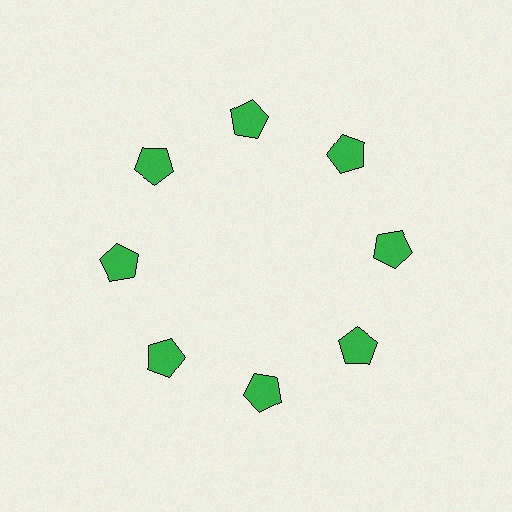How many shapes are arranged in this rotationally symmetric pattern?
There are 8 shapes, arranged in 8 groups of 1.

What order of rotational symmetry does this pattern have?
This pattern has 8-fold rotational symmetry.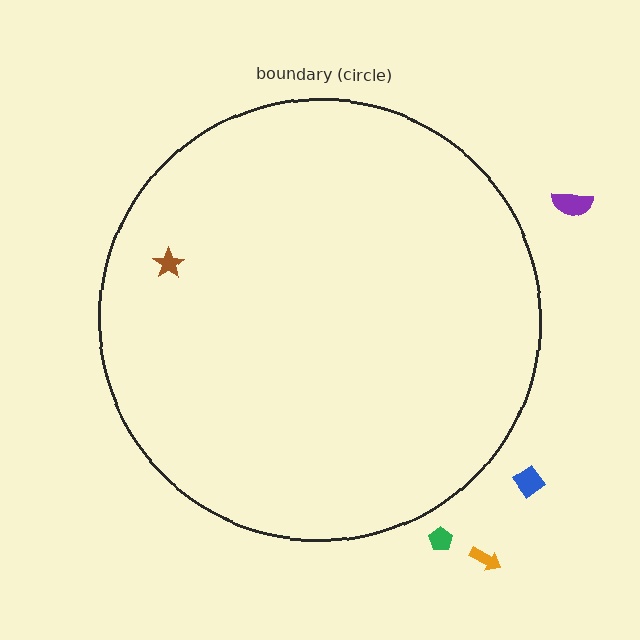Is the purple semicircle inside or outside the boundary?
Outside.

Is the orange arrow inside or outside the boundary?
Outside.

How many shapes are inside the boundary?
1 inside, 4 outside.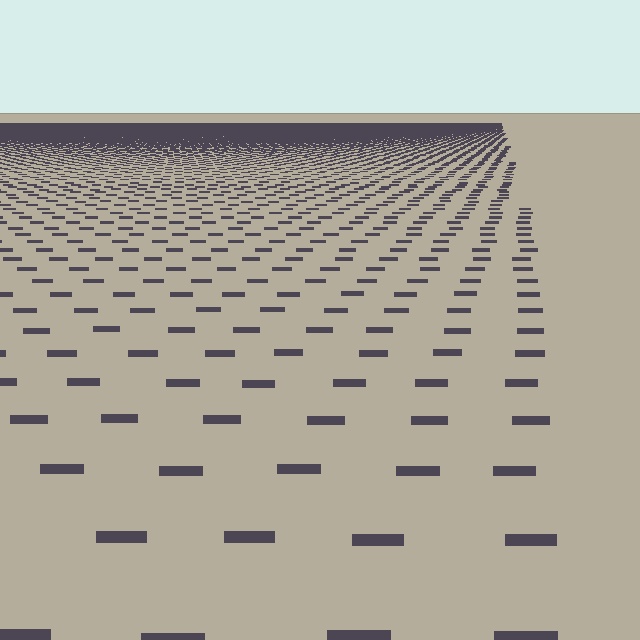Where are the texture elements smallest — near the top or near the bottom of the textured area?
Near the top.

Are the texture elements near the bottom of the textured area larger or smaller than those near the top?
Larger. Near the bottom, elements are closer to the viewer and appear at a bigger on-screen size.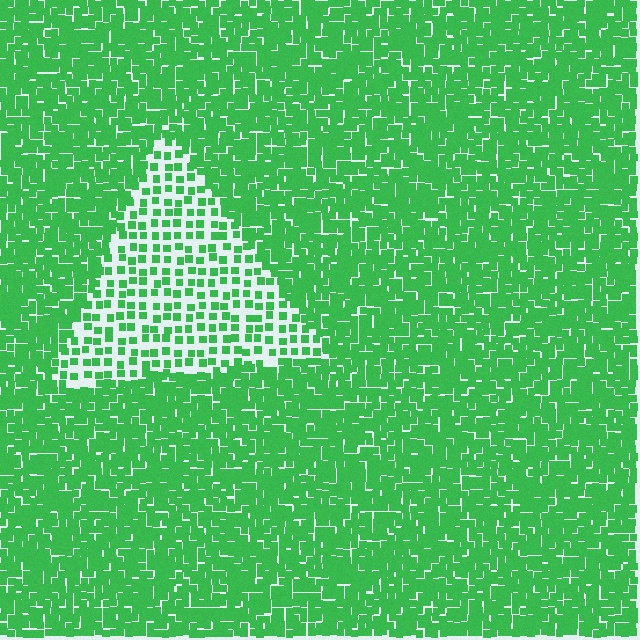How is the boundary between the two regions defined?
The boundary is defined by a change in element density (approximately 2.5x ratio). All elements are the same color, size, and shape.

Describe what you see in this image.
The image contains small green elements arranged at two different densities. A triangle-shaped region is visible where the elements are less densely packed than the surrounding area.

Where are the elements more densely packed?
The elements are more densely packed outside the triangle boundary.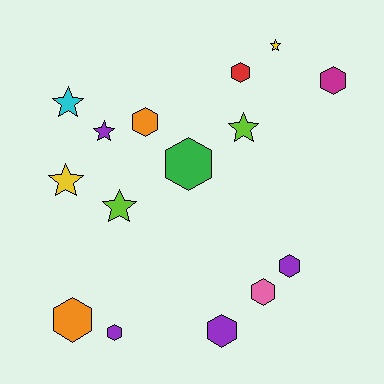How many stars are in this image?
There are 6 stars.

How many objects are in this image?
There are 15 objects.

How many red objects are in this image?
There is 1 red object.